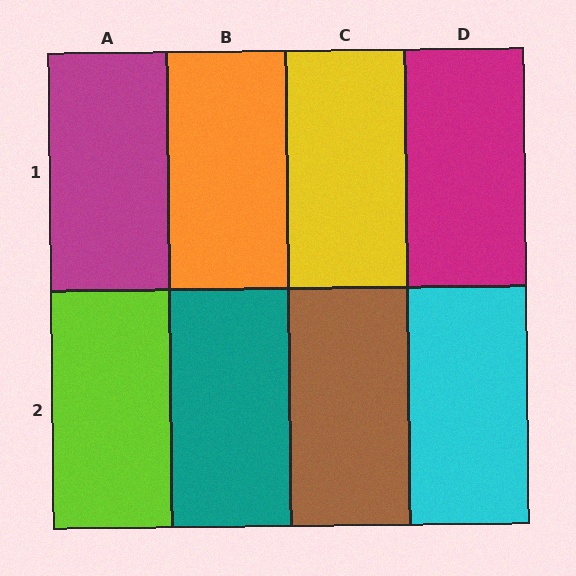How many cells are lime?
1 cell is lime.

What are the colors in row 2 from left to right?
Lime, teal, brown, cyan.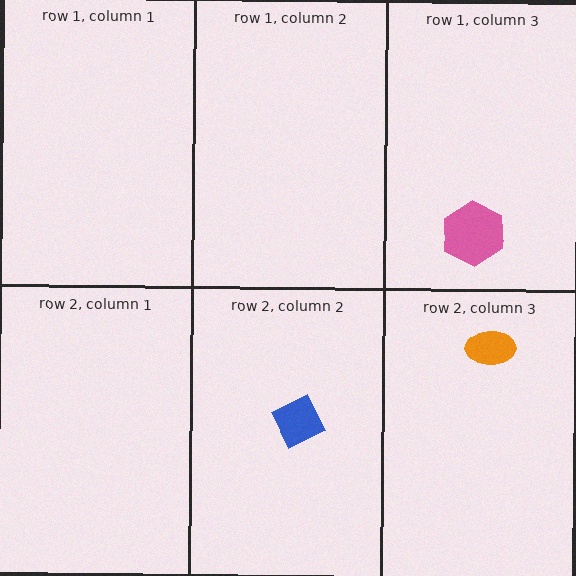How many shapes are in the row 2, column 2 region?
1.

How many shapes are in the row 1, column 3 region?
1.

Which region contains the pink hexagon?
The row 1, column 3 region.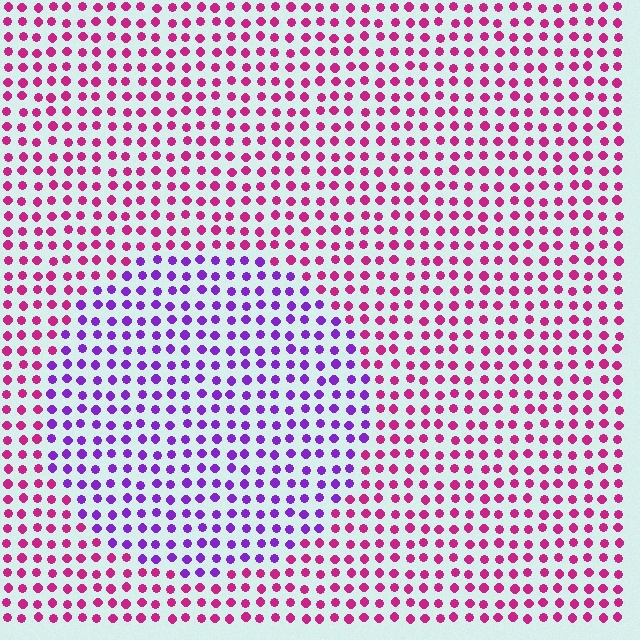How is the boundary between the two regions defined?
The boundary is defined purely by a slight shift in hue (about 48 degrees). Spacing, size, and orientation are identical on both sides.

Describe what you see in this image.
The image is filled with small magenta elements in a uniform arrangement. A circle-shaped region is visible where the elements are tinted to a slightly different hue, forming a subtle color boundary.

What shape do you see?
I see a circle.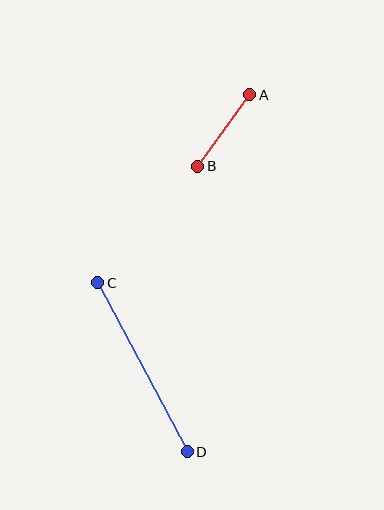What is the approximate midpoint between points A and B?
The midpoint is at approximately (224, 130) pixels.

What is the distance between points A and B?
The distance is approximately 88 pixels.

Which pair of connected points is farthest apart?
Points C and D are farthest apart.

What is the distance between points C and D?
The distance is approximately 191 pixels.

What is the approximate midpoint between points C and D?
The midpoint is at approximately (143, 367) pixels.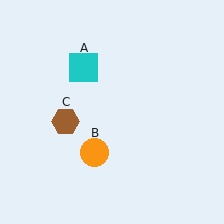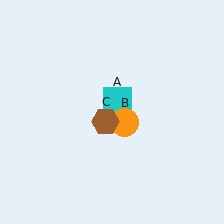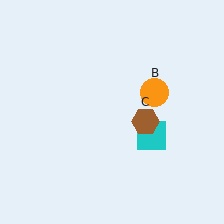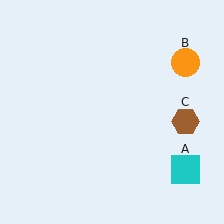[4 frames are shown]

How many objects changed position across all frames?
3 objects changed position: cyan square (object A), orange circle (object B), brown hexagon (object C).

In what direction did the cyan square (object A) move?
The cyan square (object A) moved down and to the right.